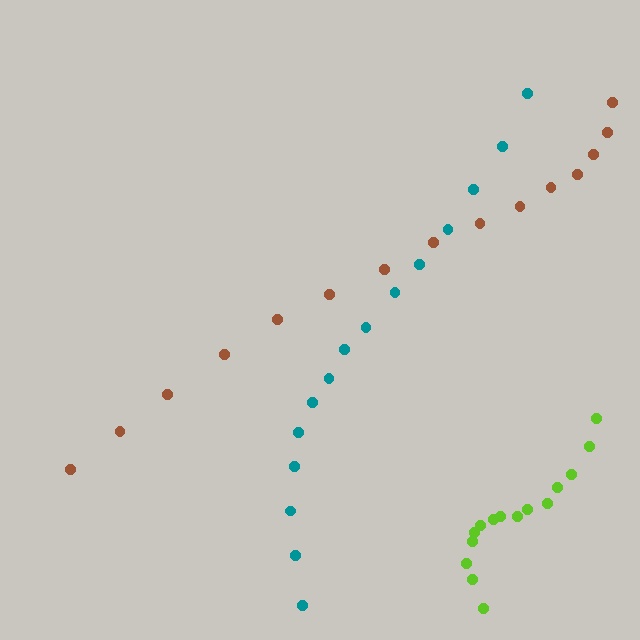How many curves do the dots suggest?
There are 3 distinct paths.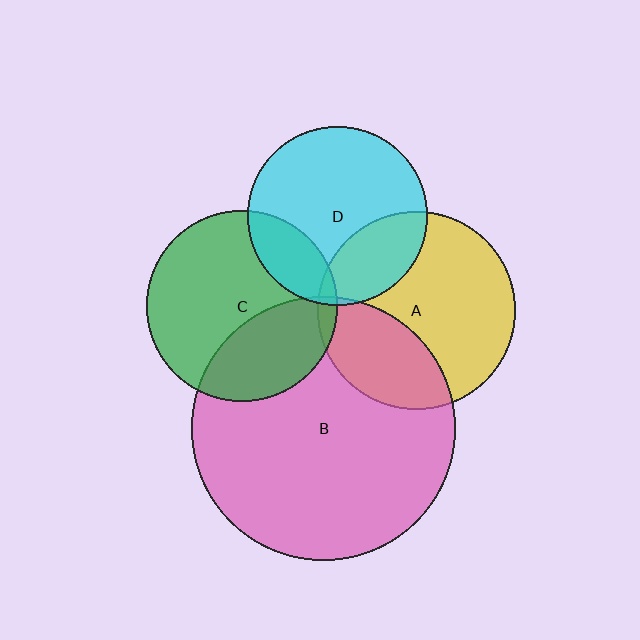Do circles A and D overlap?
Yes.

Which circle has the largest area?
Circle B (pink).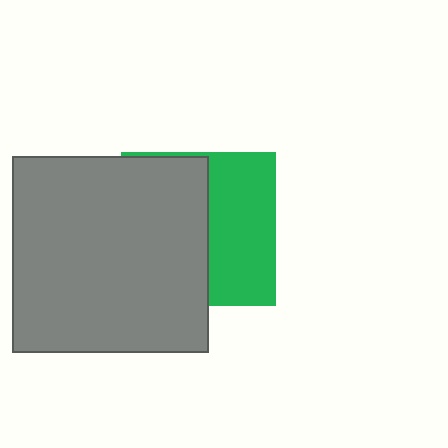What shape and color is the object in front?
The object in front is a gray square.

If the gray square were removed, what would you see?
You would see the complete green square.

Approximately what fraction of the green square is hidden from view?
Roughly 56% of the green square is hidden behind the gray square.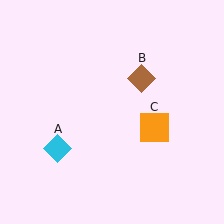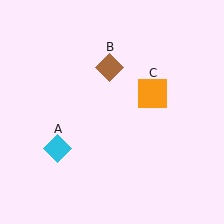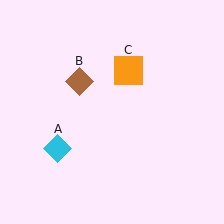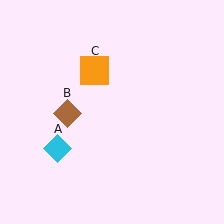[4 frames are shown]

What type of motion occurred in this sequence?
The brown diamond (object B), orange square (object C) rotated counterclockwise around the center of the scene.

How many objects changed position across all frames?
2 objects changed position: brown diamond (object B), orange square (object C).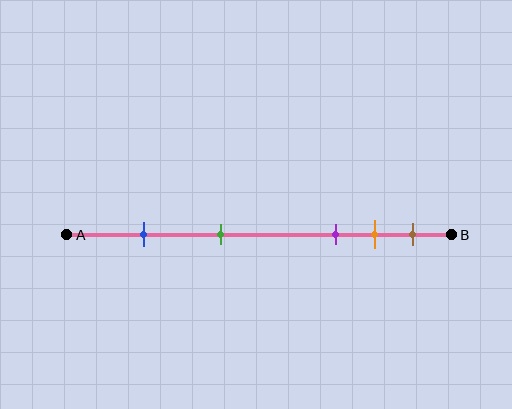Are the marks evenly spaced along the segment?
No, the marks are not evenly spaced.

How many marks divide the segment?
There are 5 marks dividing the segment.